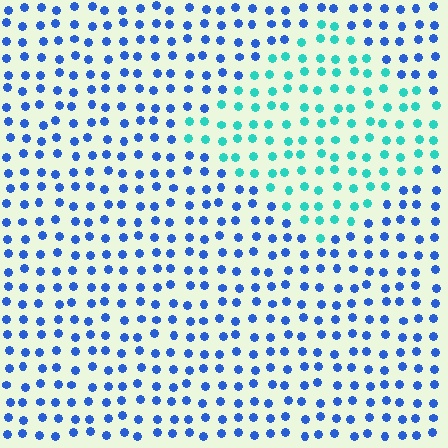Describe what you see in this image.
The image is filled with small blue elements in a uniform arrangement. A diamond-shaped region is visible where the elements are tinted to a slightly different hue, forming a subtle color boundary.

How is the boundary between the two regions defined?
The boundary is defined purely by a slight shift in hue (about 49 degrees). Spacing, size, and orientation are identical on both sides.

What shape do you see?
I see a diamond.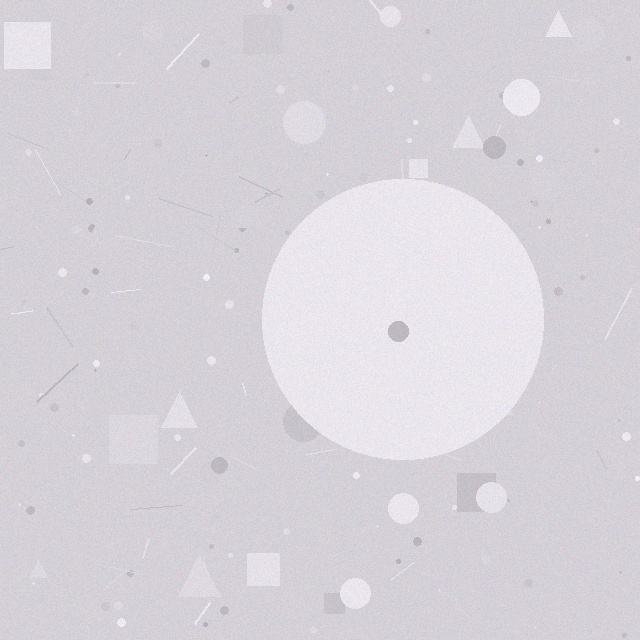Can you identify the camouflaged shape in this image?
The camouflaged shape is a circle.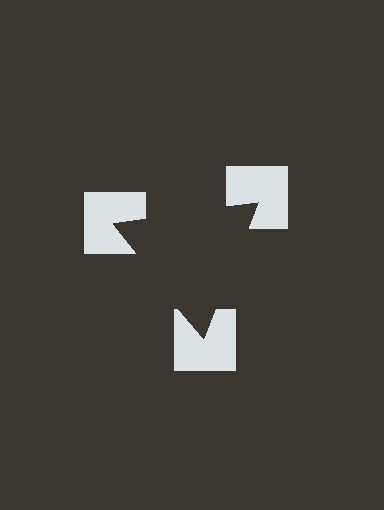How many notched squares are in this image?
There are 3 — one at each vertex of the illusory triangle.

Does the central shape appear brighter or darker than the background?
It typically appears slightly darker than the background, even though no actual brightness change is drawn.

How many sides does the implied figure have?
3 sides.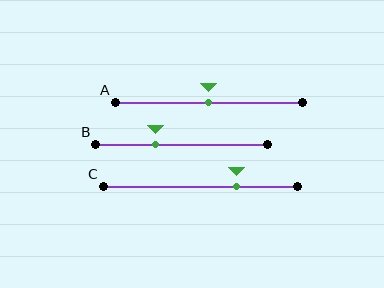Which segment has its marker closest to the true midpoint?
Segment A has its marker closest to the true midpoint.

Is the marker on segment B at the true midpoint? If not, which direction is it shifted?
No, the marker on segment B is shifted to the left by about 15% of the segment length.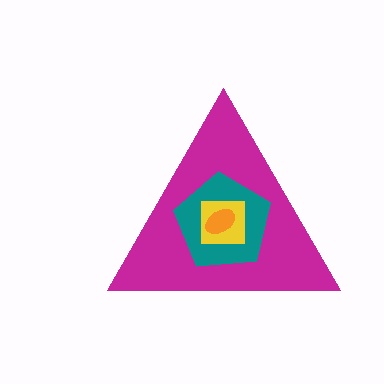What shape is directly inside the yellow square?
The orange ellipse.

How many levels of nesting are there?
4.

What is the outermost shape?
The magenta triangle.